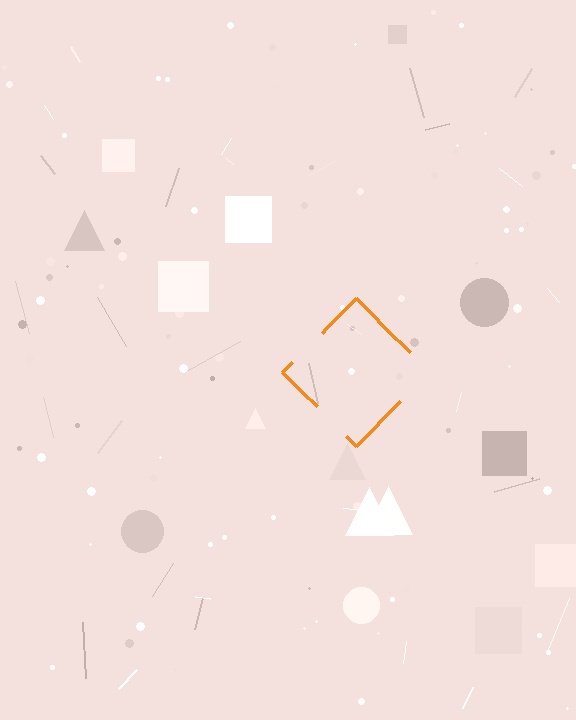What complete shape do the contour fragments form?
The contour fragments form a diamond.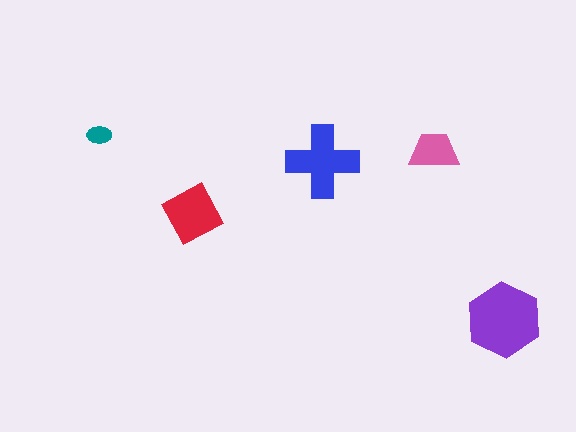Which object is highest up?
The teal ellipse is topmost.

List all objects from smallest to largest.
The teal ellipse, the pink trapezoid, the red square, the blue cross, the purple hexagon.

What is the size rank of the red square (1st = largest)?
3rd.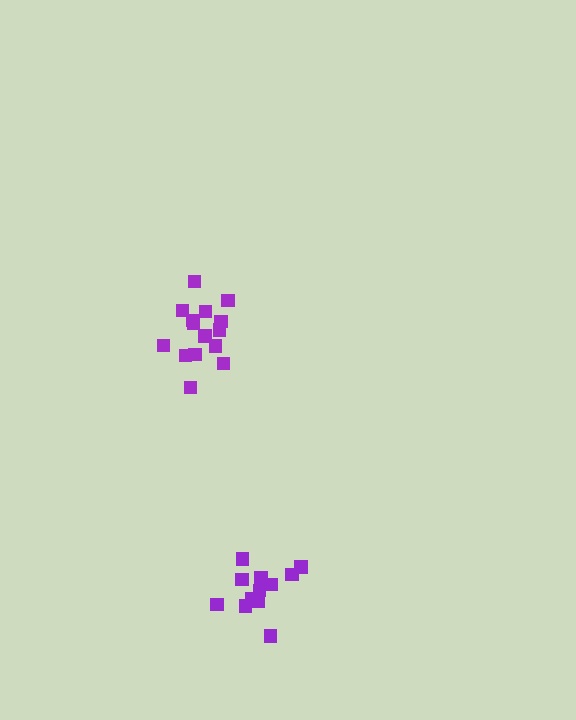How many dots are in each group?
Group 1: 15 dots, Group 2: 12 dots (27 total).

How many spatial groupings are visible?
There are 2 spatial groupings.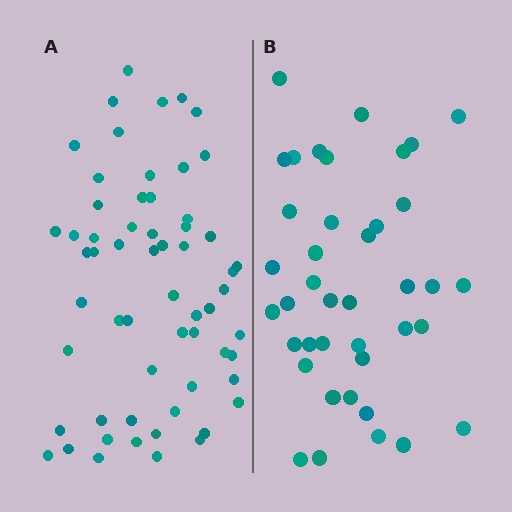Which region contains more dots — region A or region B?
Region A (the left region) has more dots.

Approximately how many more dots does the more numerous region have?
Region A has approximately 20 more dots than region B.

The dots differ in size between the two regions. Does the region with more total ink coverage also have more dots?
No. Region B has more total ink coverage because its dots are larger, but region A actually contains more individual dots. Total area can be misleading — the number of items is what matters here.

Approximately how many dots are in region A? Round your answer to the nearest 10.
About 60 dots.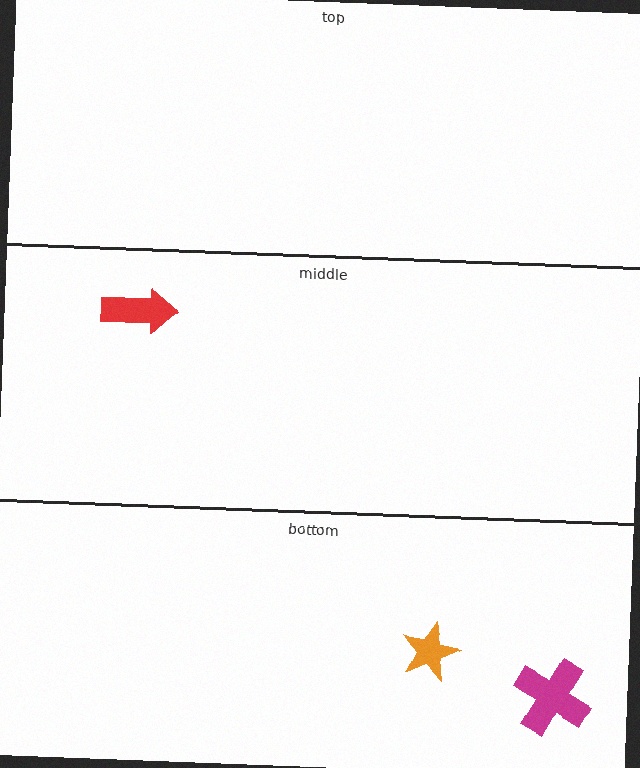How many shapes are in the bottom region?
2.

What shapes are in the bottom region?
The magenta cross, the orange star.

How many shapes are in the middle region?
1.